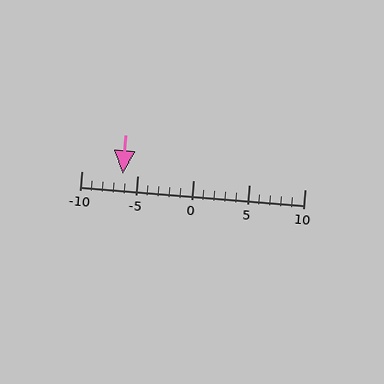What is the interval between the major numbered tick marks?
The major tick marks are spaced 5 units apart.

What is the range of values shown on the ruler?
The ruler shows values from -10 to 10.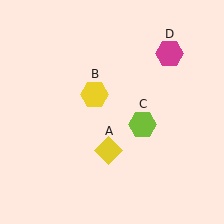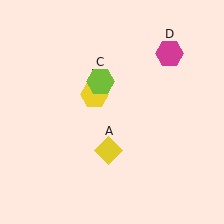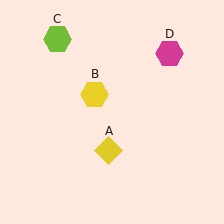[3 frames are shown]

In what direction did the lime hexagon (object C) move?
The lime hexagon (object C) moved up and to the left.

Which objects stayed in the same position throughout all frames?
Yellow diamond (object A) and yellow hexagon (object B) and magenta hexagon (object D) remained stationary.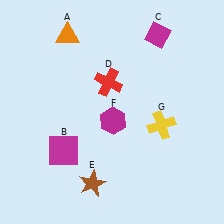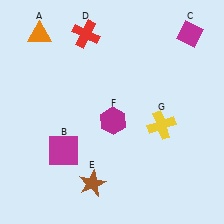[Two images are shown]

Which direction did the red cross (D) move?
The red cross (D) moved up.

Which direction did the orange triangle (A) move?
The orange triangle (A) moved left.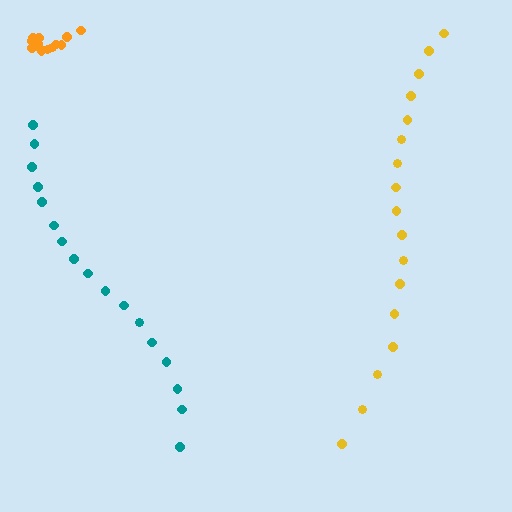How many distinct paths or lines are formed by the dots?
There are 3 distinct paths.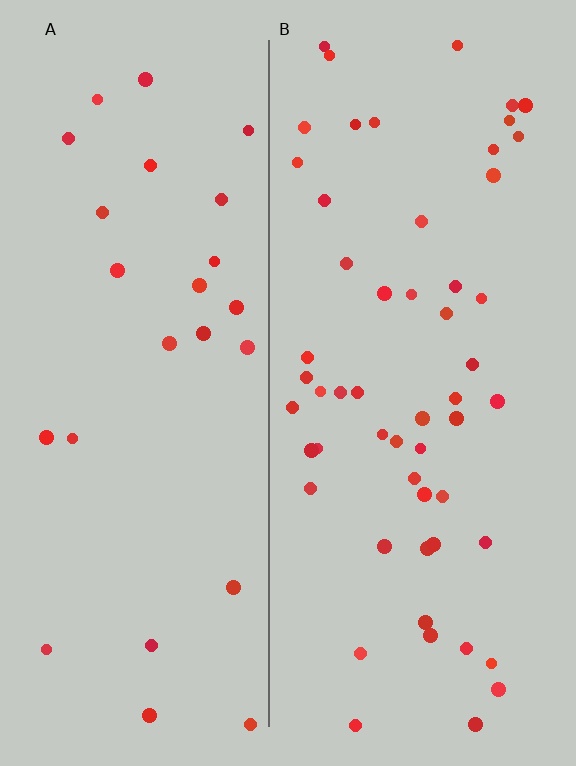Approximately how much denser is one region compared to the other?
Approximately 2.2× — region B over region A.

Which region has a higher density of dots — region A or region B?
B (the right).